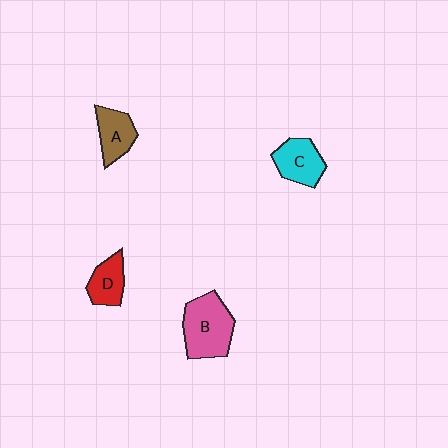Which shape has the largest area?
Shape B (pink).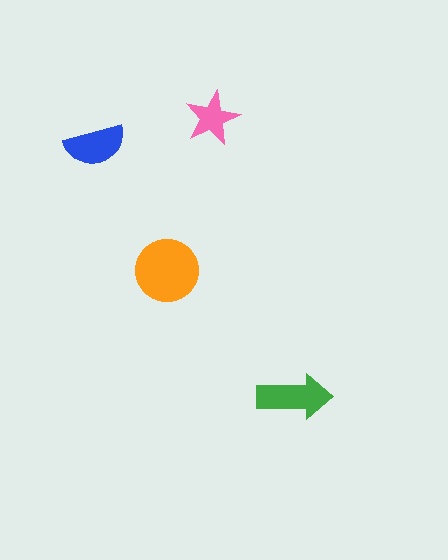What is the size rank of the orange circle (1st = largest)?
1st.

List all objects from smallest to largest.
The pink star, the blue semicircle, the green arrow, the orange circle.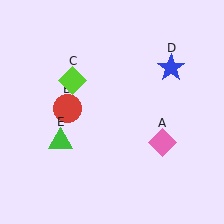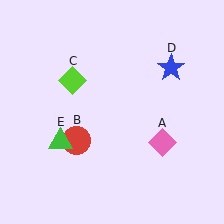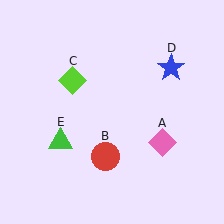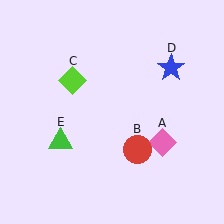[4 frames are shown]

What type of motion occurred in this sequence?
The red circle (object B) rotated counterclockwise around the center of the scene.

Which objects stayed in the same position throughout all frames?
Pink diamond (object A) and lime diamond (object C) and blue star (object D) and green triangle (object E) remained stationary.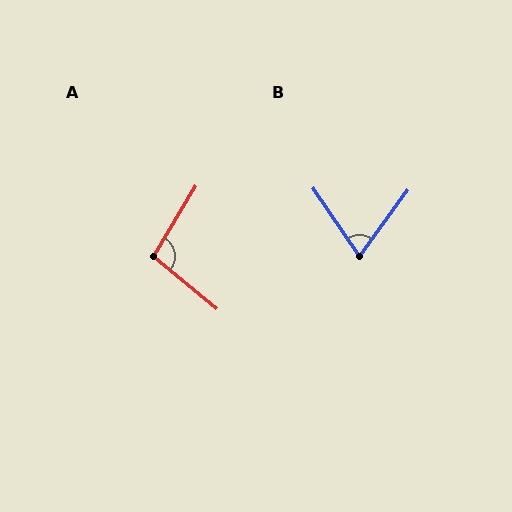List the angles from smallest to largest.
B (70°), A (98°).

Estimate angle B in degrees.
Approximately 70 degrees.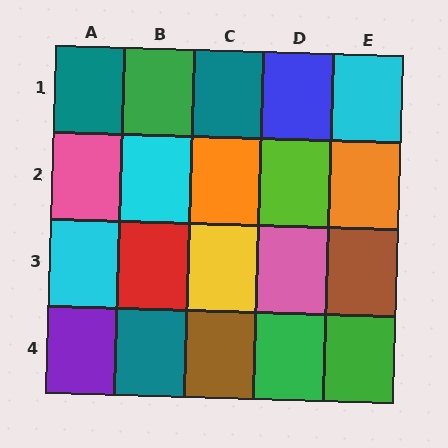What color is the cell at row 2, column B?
Cyan.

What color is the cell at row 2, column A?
Pink.